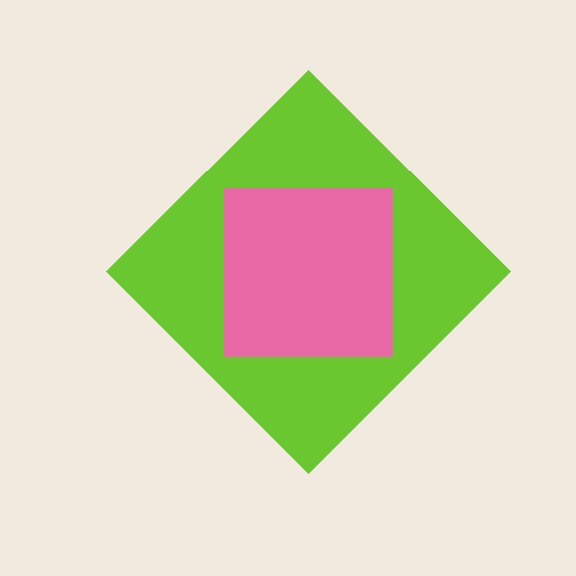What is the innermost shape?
The pink square.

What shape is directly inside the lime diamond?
The pink square.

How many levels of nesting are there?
2.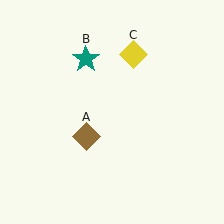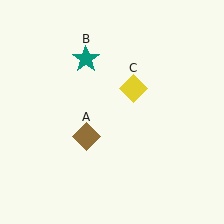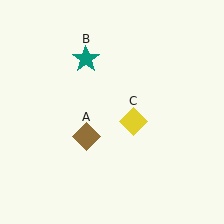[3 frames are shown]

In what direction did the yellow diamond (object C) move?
The yellow diamond (object C) moved down.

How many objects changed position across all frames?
1 object changed position: yellow diamond (object C).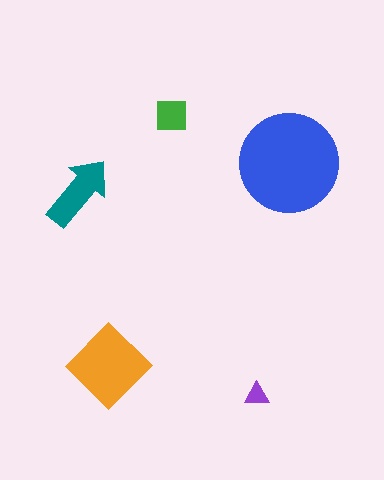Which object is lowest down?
The purple triangle is bottommost.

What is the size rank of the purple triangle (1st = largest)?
5th.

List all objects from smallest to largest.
The purple triangle, the green square, the teal arrow, the orange diamond, the blue circle.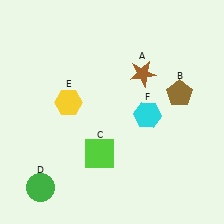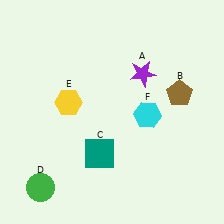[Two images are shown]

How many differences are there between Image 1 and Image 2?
There are 2 differences between the two images.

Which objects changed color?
A changed from brown to purple. C changed from lime to teal.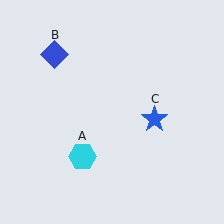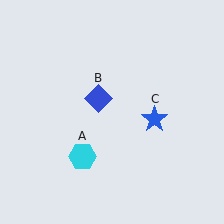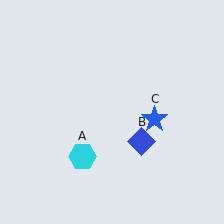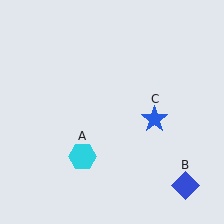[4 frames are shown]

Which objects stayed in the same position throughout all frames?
Cyan hexagon (object A) and blue star (object C) remained stationary.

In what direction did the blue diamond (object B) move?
The blue diamond (object B) moved down and to the right.